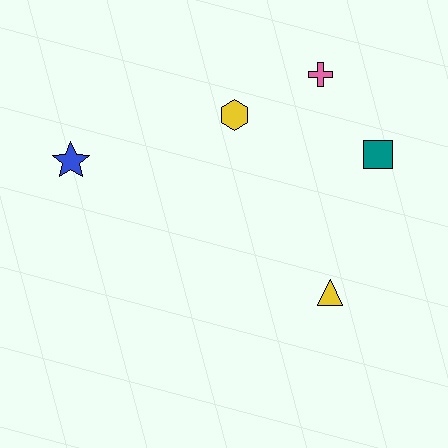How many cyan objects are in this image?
There are no cyan objects.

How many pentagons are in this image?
There are no pentagons.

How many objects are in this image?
There are 5 objects.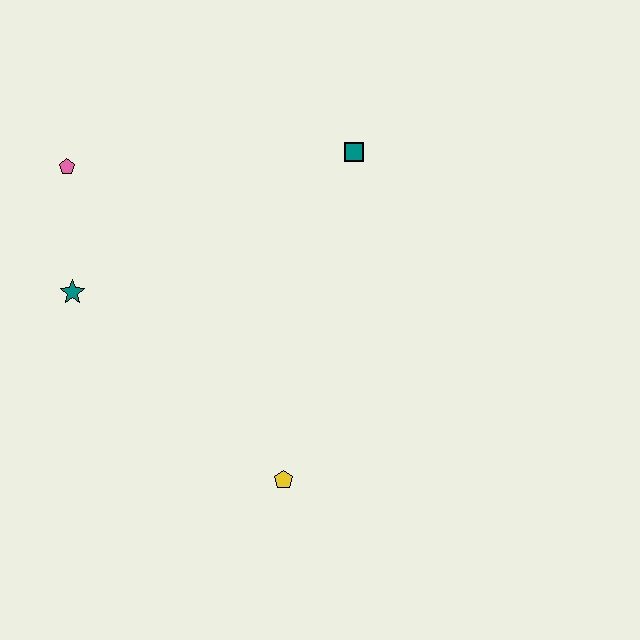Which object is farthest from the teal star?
The teal square is farthest from the teal star.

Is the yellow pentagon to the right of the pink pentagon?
Yes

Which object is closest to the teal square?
The pink pentagon is closest to the teal square.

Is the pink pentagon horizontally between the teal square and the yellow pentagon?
No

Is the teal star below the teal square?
Yes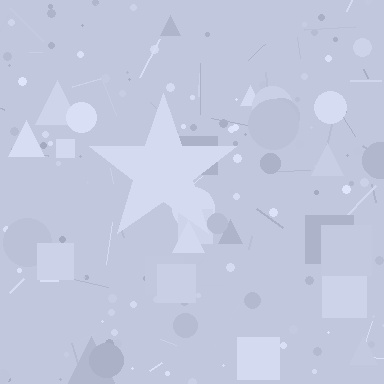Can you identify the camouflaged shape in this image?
The camouflaged shape is a star.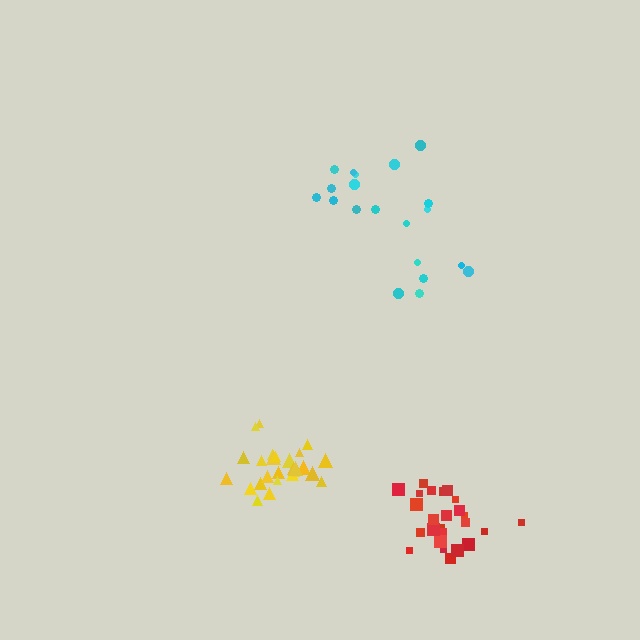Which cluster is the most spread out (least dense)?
Cyan.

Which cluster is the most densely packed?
Yellow.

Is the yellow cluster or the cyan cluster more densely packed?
Yellow.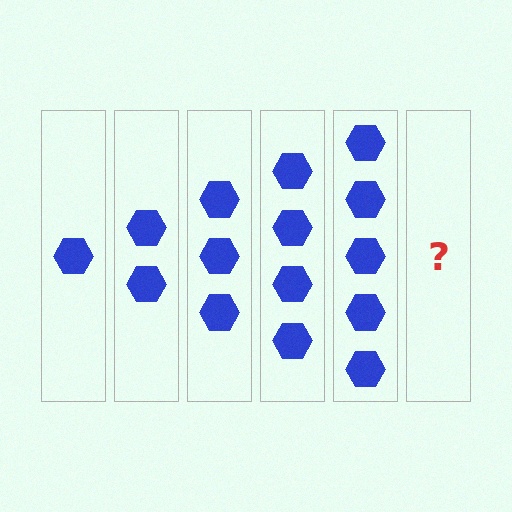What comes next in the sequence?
The next element should be 6 hexagons.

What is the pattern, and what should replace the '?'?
The pattern is that each step adds one more hexagon. The '?' should be 6 hexagons.